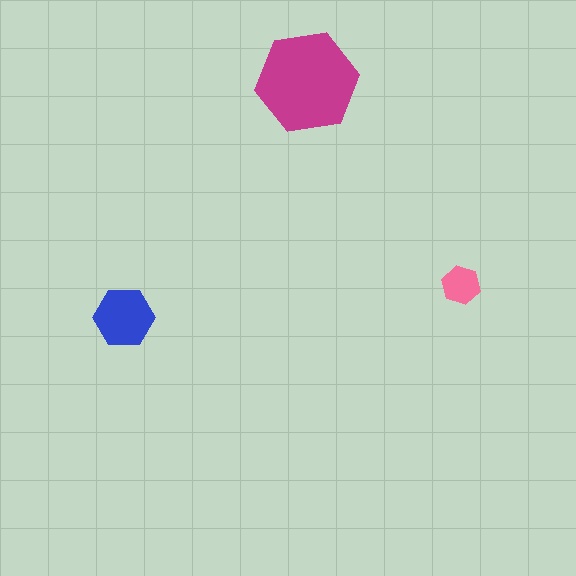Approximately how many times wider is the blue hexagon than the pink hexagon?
About 1.5 times wider.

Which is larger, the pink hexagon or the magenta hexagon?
The magenta one.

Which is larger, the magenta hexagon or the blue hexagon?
The magenta one.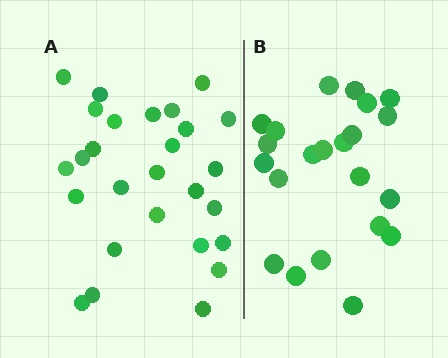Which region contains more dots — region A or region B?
Region A (the left region) has more dots.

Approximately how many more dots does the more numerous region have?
Region A has about 5 more dots than region B.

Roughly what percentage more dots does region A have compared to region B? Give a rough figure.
About 25% more.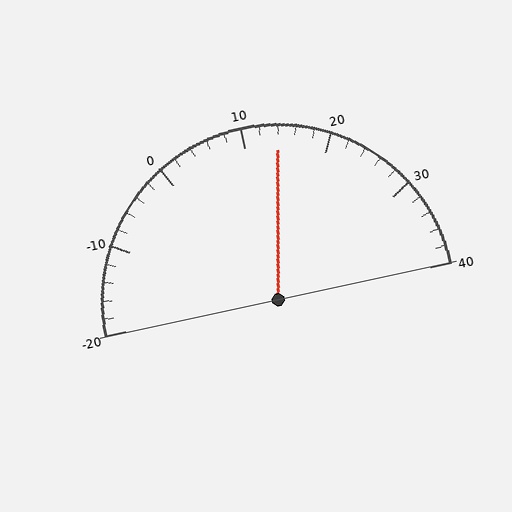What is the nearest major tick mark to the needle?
The nearest major tick mark is 10.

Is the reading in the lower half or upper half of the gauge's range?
The reading is in the upper half of the range (-20 to 40).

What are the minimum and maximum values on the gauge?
The gauge ranges from -20 to 40.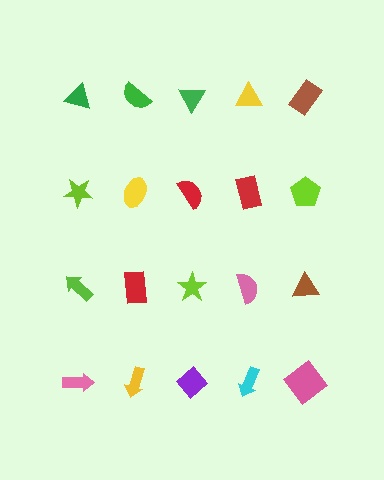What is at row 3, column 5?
A brown triangle.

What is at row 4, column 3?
A purple diamond.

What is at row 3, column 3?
A lime star.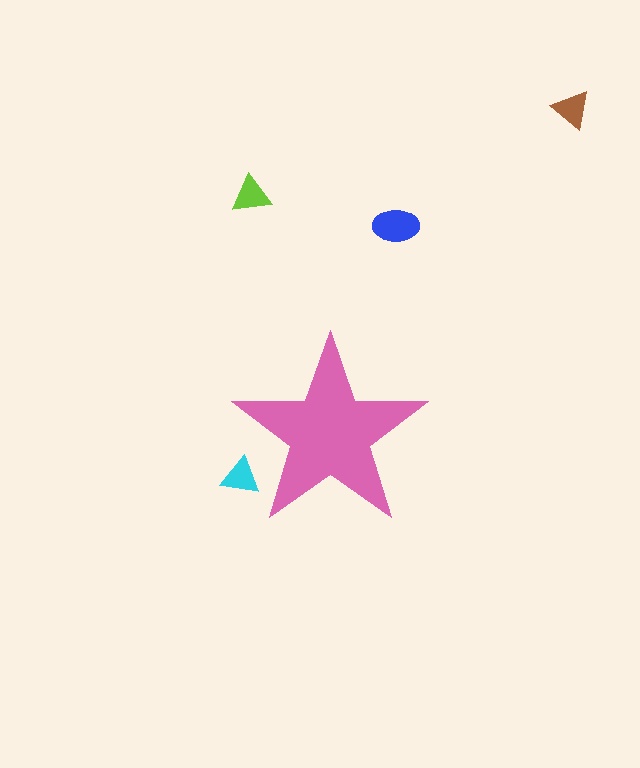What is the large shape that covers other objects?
A pink star.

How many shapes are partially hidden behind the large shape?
1 shape is partially hidden.